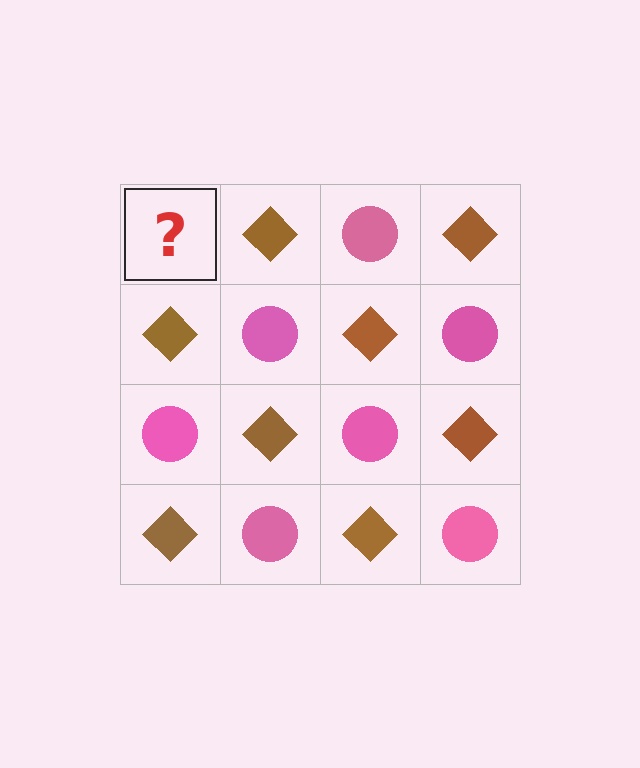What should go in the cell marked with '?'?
The missing cell should contain a pink circle.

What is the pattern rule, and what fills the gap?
The rule is that it alternates pink circle and brown diamond in a checkerboard pattern. The gap should be filled with a pink circle.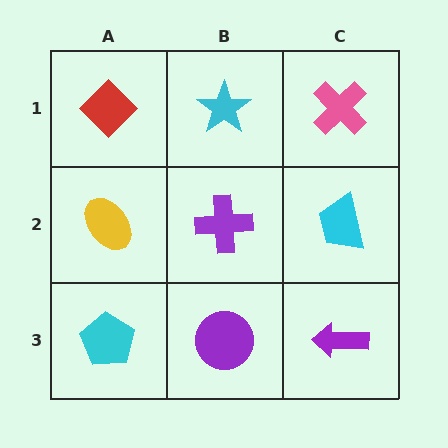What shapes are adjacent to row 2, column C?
A pink cross (row 1, column C), a purple arrow (row 3, column C), a purple cross (row 2, column B).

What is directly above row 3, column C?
A cyan trapezoid.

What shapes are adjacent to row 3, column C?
A cyan trapezoid (row 2, column C), a purple circle (row 3, column B).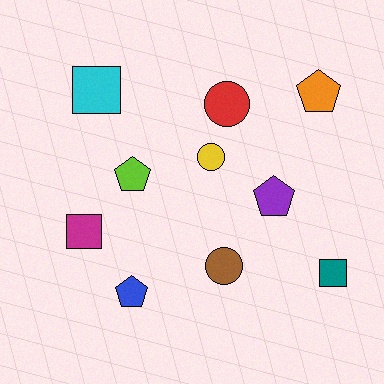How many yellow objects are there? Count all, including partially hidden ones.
There is 1 yellow object.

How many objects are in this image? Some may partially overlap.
There are 10 objects.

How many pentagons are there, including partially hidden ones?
There are 4 pentagons.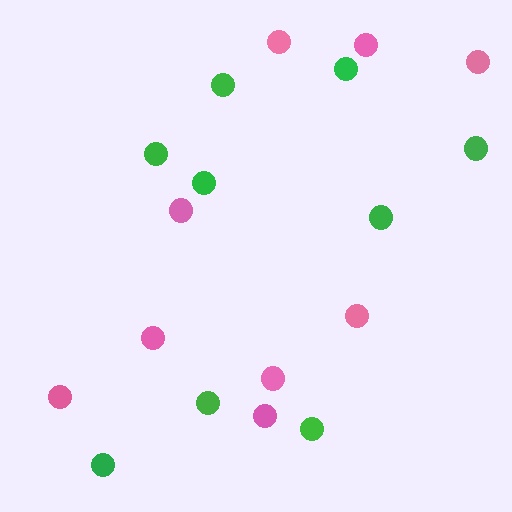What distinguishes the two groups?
There are 2 groups: one group of green circles (9) and one group of pink circles (9).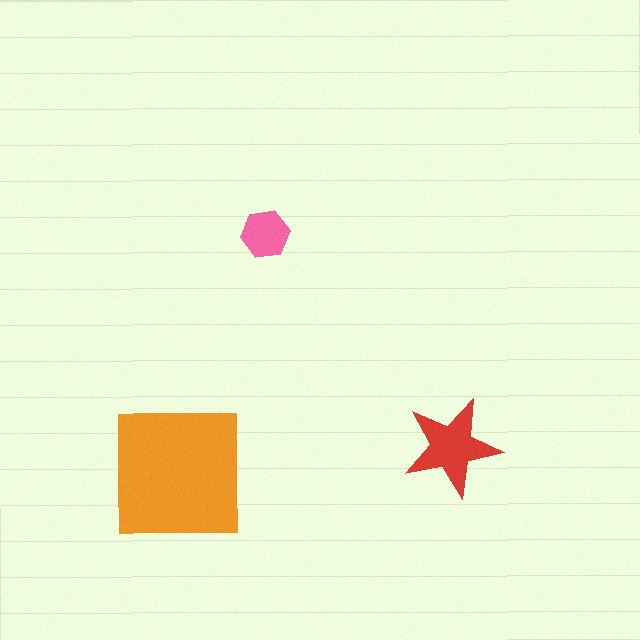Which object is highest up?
The pink hexagon is topmost.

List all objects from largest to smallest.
The orange square, the red star, the pink hexagon.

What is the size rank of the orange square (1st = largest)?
1st.